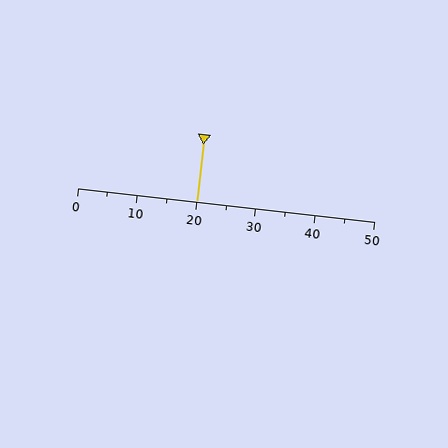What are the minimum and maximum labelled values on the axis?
The axis runs from 0 to 50.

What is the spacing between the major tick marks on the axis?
The major ticks are spaced 10 apart.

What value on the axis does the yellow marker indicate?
The marker indicates approximately 20.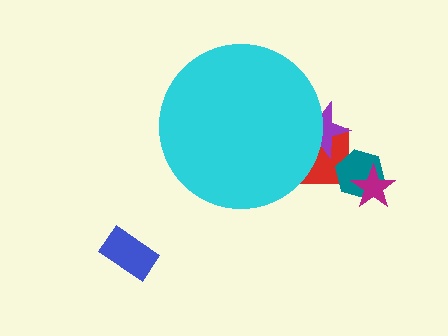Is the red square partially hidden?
Yes, the red square is partially hidden behind the cyan circle.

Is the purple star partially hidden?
Yes, the purple star is partially hidden behind the cyan circle.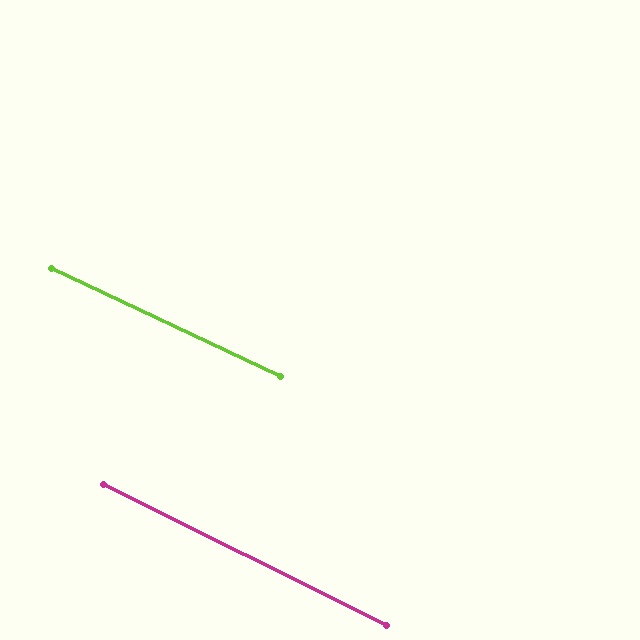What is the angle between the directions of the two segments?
Approximately 1 degree.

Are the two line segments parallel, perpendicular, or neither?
Parallel — their directions differ by only 1.4°.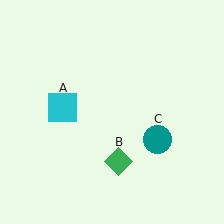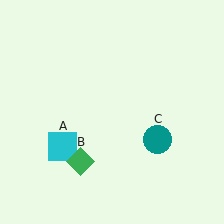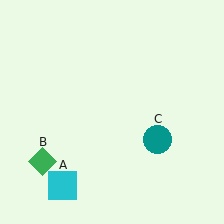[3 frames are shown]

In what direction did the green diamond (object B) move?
The green diamond (object B) moved left.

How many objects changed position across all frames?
2 objects changed position: cyan square (object A), green diamond (object B).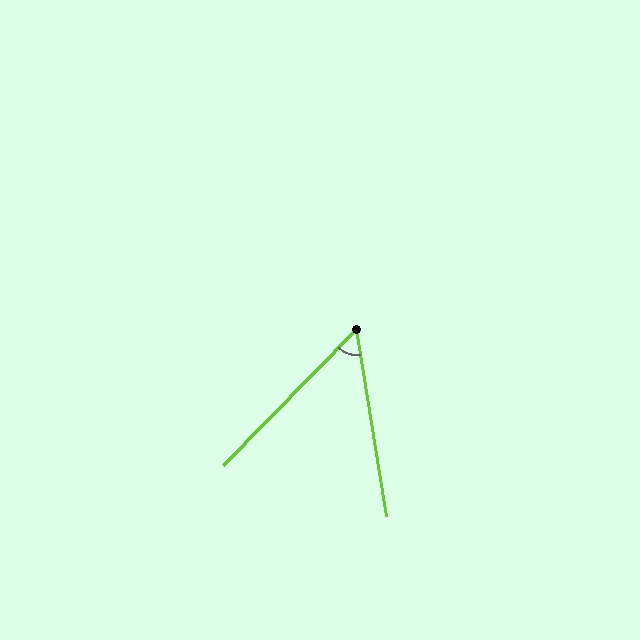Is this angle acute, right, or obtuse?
It is acute.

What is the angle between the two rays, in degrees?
Approximately 53 degrees.